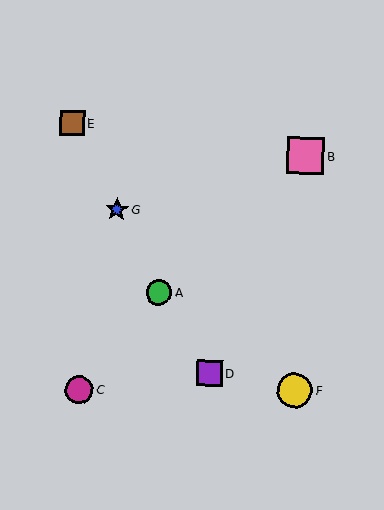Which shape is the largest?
The pink square (labeled B) is the largest.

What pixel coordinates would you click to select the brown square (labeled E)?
Click at (72, 123) to select the brown square E.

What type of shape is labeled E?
Shape E is a brown square.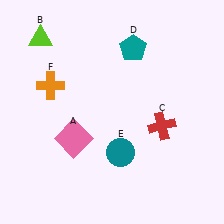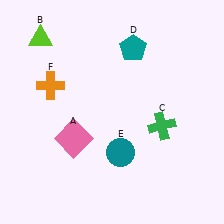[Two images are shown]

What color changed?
The cross (C) changed from red in Image 1 to green in Image 2.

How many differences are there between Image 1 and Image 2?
There is 1 difference between the two images.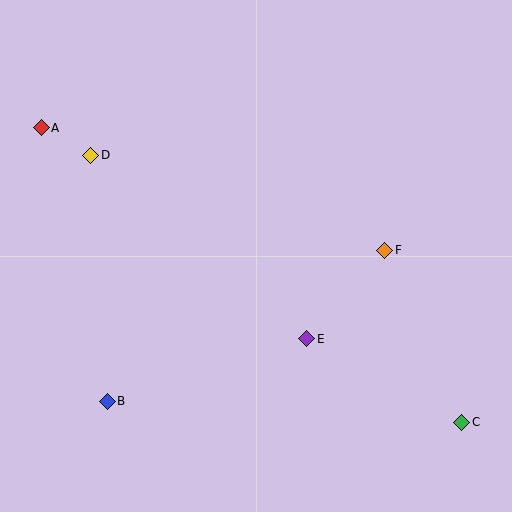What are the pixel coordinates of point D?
Point D is at (91, 155).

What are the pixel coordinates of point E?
Point E is at (307, 339).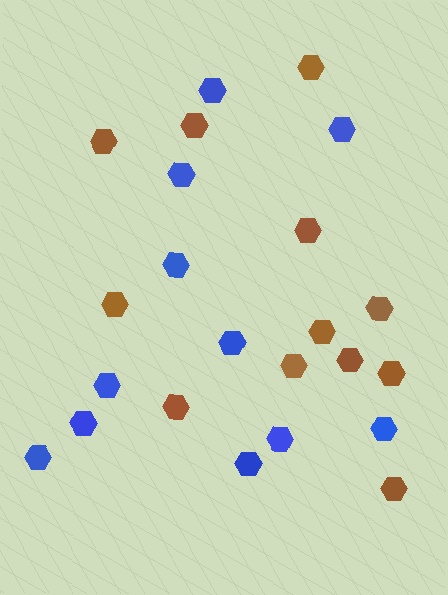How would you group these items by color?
There are 2 groups: one group of blue hexagons (11) and one group of brown hexagons (12).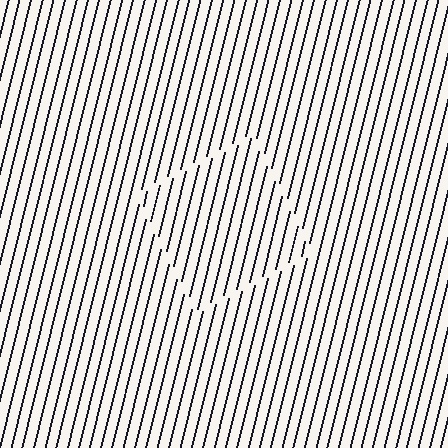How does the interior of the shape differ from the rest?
The interior of the shape contains the same grating, shifted by half a period — the contour is defined by the phase discontinuity where line-ends from the inner and outer gratings abut.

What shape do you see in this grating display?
An illusory square. The interior of the shape contains the same grating, shifted by half a period — the contour is defined by the phase discontinuity where line-ends from the inner and outer gratings abut.